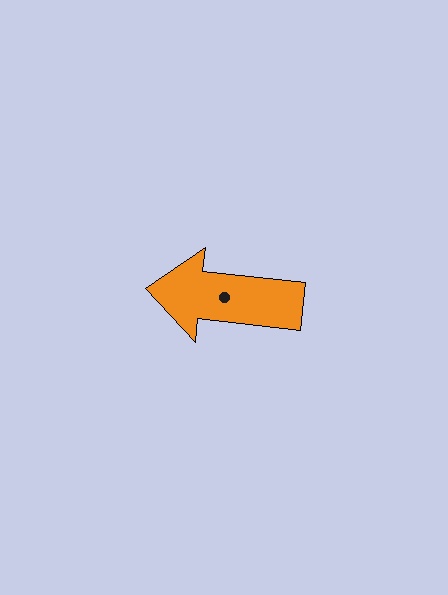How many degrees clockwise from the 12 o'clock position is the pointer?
Approximately 276 degrees.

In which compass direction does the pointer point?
West.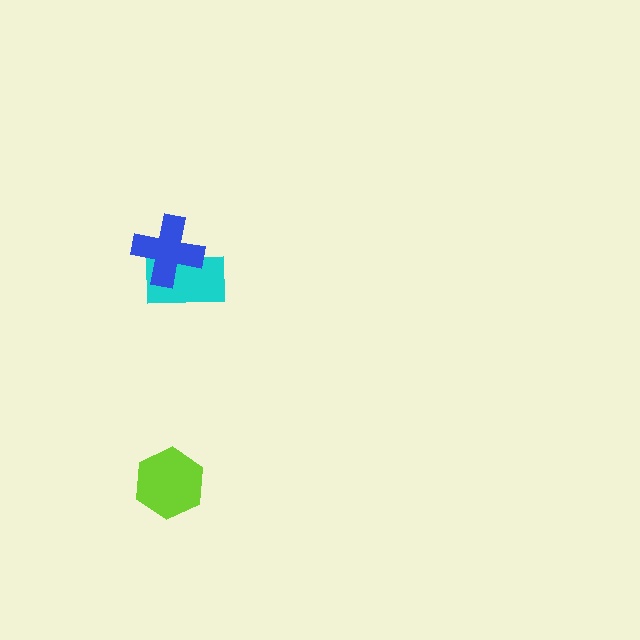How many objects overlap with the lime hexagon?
0 objects overlap with the lime hexagon.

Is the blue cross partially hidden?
No, no other shape covers it.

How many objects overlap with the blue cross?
1 object overlaps with the blue cross.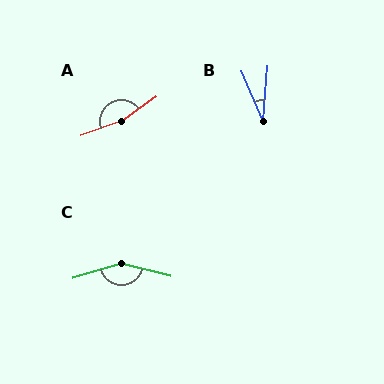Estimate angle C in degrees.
Approximately 149 degrees.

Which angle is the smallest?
B, at approximately 28 degrees.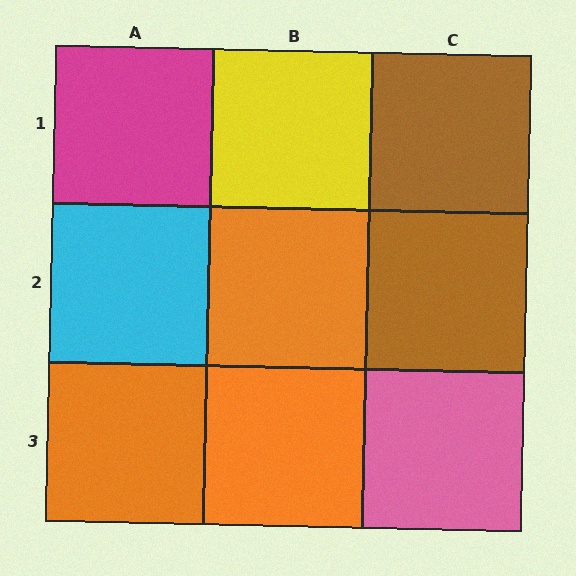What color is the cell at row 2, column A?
Cyan.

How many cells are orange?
3 cells are orange.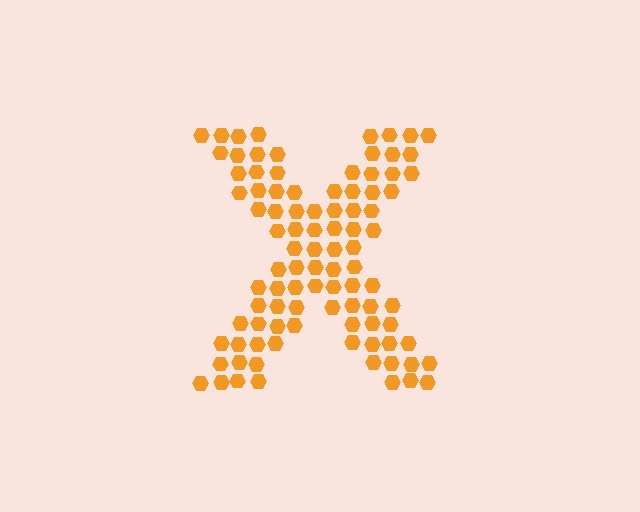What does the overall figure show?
The overall figure shows the letter X.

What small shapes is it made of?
It is made of small hexagons.